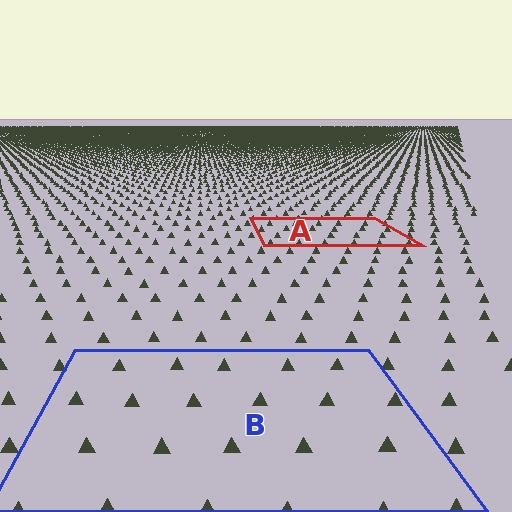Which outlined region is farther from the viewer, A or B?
Region A is farther from the viewer — the texture elements inside it appear smaller and more densely packed.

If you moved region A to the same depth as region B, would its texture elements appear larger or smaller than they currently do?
They would appear larger. At a closer depth, the same texture elements are projected at a bigger on-screen size.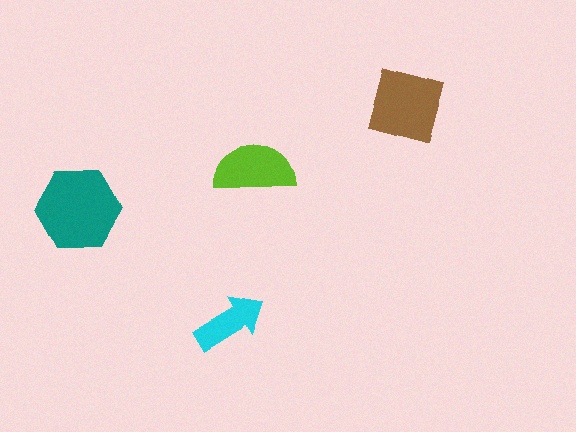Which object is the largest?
The teal hexagon.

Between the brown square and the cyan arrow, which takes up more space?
The brown square.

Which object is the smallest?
The cyan arrow.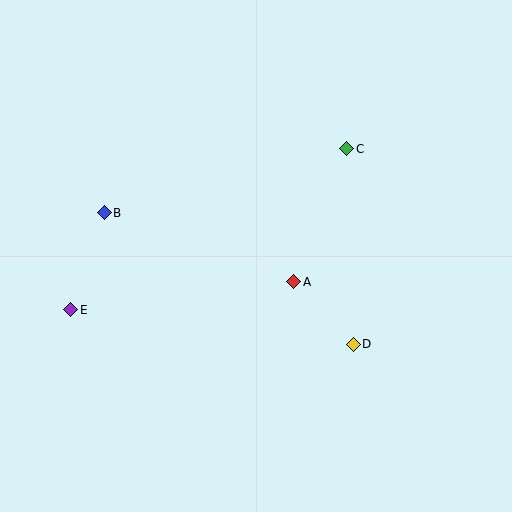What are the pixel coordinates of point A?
Point A is at (294, 282).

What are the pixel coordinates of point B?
Point B is at (104, 213).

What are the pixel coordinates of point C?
Point C is at (346, 149).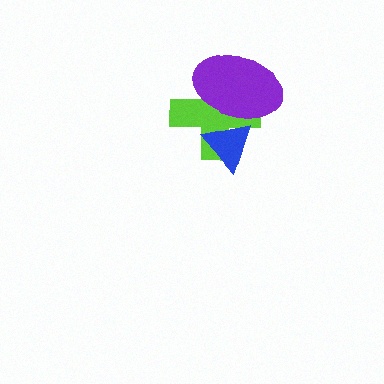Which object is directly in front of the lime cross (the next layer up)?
The blue triangle is directly in front of the lime cross.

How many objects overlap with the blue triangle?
2 objects overlap with the blue triangle.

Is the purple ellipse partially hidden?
No, no other shape covers it.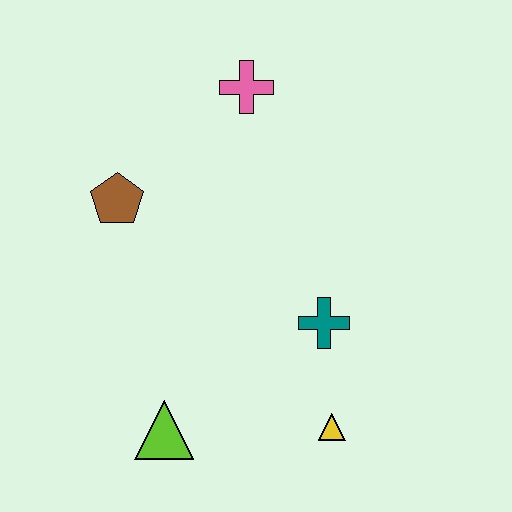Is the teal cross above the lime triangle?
Yes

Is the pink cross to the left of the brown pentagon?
No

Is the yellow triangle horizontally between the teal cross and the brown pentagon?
No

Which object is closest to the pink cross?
The brown pentagon is closest to the pink cross.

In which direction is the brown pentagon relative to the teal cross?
The brown pentagon is to the left of the teal cross.